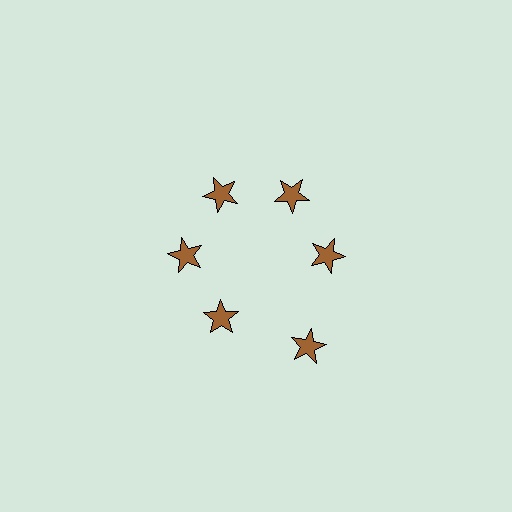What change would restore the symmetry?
The symmetry would be restored by moving it inward, back onto the ring so that all 6 stars sit at equal angles and equal distance from the center.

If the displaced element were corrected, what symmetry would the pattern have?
It would have 6-fold rotational symmetry — the pattern would map onto itself every 60 degrees.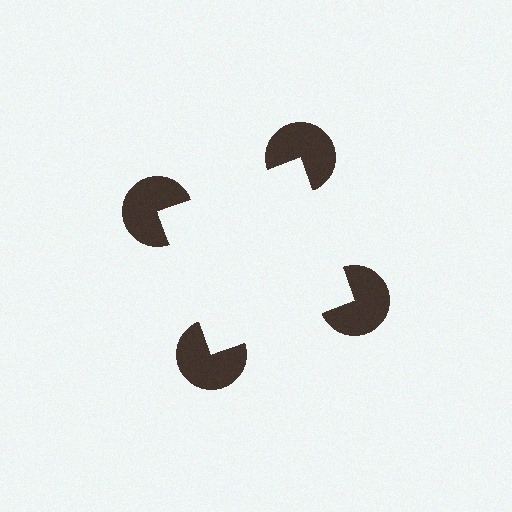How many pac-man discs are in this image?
There are 4 — one at each vertex of the illusory square.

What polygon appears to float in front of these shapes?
An illusory square — its edges are inferred from the aligned wedge cuts in the pac-man discs, not physically drawn.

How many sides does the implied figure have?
4 sides.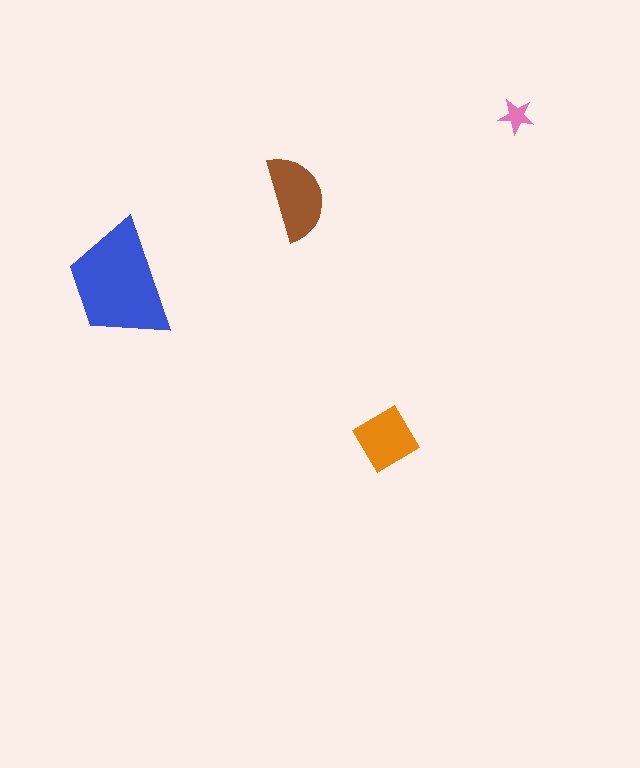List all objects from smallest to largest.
The pink star, the orange diamond, the brown semicircle, the blue trapezoid.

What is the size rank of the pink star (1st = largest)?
4th.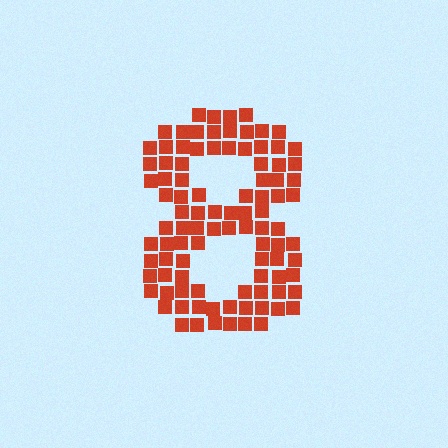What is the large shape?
The large shape is the digit 8.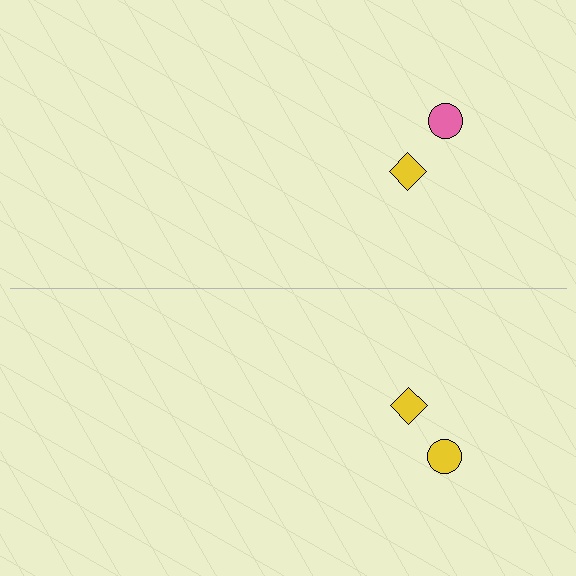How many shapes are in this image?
There are 4 shapes in this image.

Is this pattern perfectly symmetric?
No, the pattern is not perfectly symmetric. The yellow circle on the bottom side breaks the symmetry — its mirror counterpart is pink.